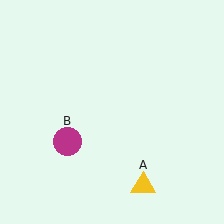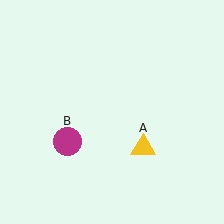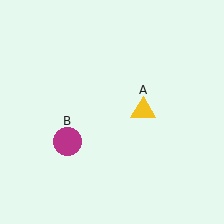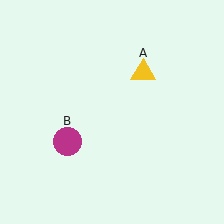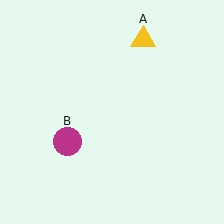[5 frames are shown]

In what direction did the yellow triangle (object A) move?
The yellow triangle (object A) moved up.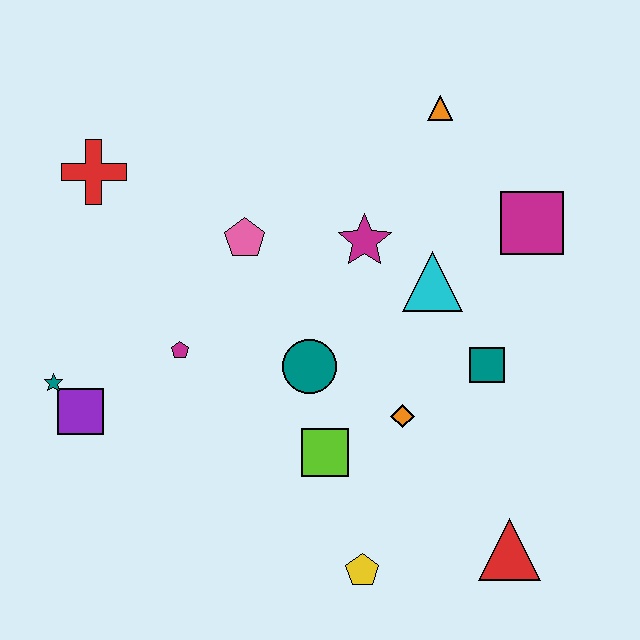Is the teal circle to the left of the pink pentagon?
No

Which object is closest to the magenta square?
The cyan triangle is closest to the magenta square.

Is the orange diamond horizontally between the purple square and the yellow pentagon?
No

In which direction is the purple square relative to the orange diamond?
The purple square is to the left of the orange diamond.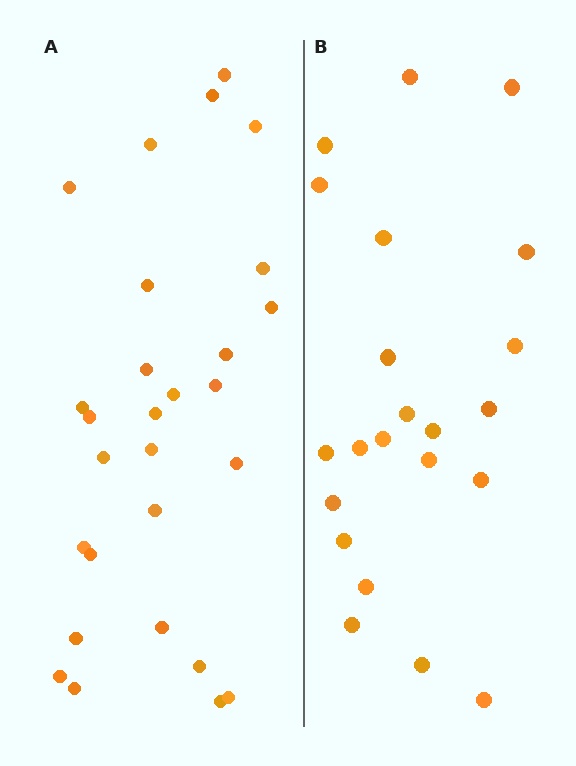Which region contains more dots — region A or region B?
Region A (the left region) has more dots.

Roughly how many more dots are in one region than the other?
Region A has about 6 more dots than region B.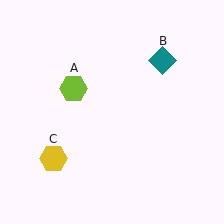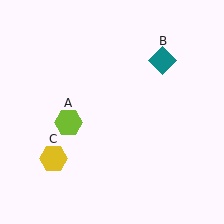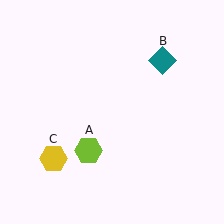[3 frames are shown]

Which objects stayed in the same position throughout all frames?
Teal diamond (object B) and yellow hexagon (object C) remained stationary.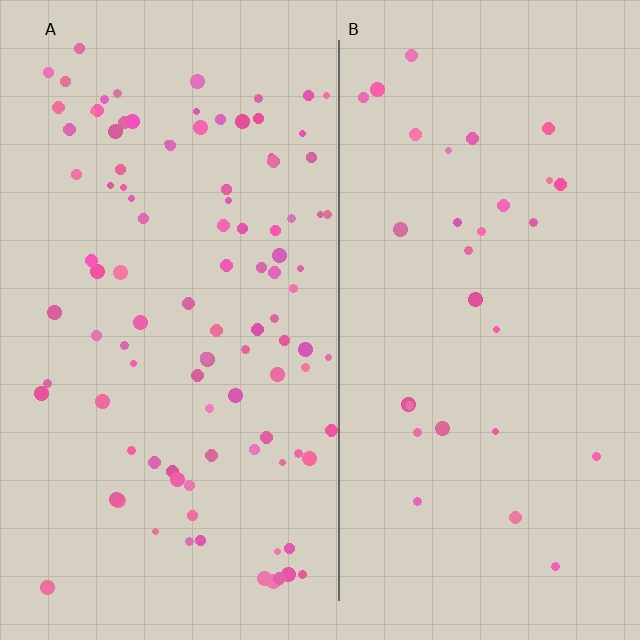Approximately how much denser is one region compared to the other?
Approximately 3.3× — region A over region B.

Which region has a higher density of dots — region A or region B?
A (the left).